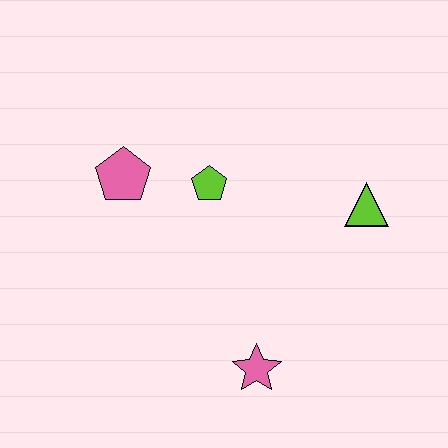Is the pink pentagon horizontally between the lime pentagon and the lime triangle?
No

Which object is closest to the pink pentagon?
The lime pentagon is closest to the pink pentagon.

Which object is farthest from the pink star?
The pink pentagon is farthest from the pink star.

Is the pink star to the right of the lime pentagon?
Yes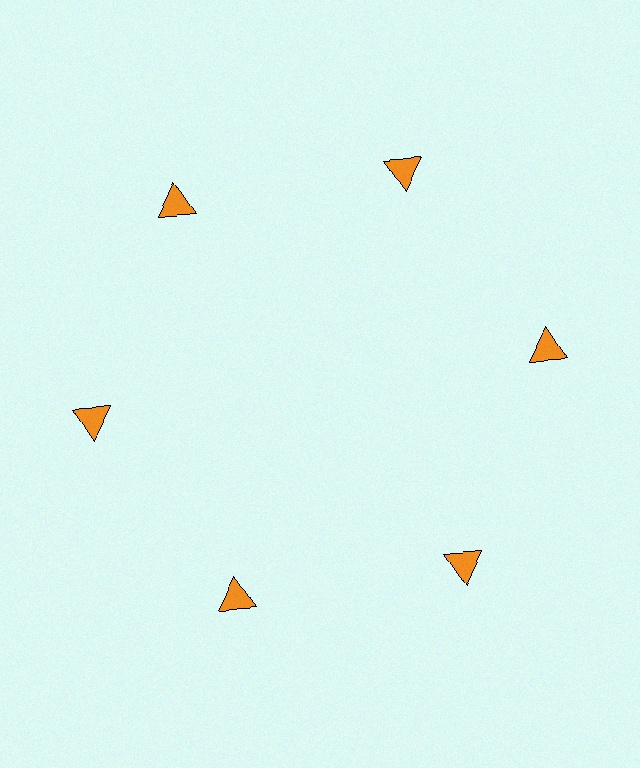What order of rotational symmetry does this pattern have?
This pattern has 6-fold rotational symmetry.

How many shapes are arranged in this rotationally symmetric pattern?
There are 6 shapes, arranged in 6 groups of 1.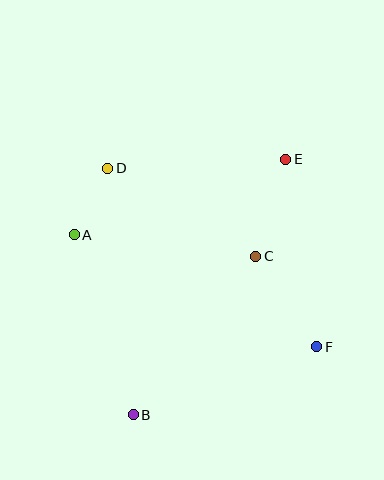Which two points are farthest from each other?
Points B and E are farthest from each other.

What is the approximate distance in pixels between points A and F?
The distance between A and F is approximately 267 pixels.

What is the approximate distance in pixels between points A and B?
The distance between A and B is approximately 189 pixels.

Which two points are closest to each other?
Points A and D are closest to each other.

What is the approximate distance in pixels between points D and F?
The distance between D and F is approximately 275 pixels.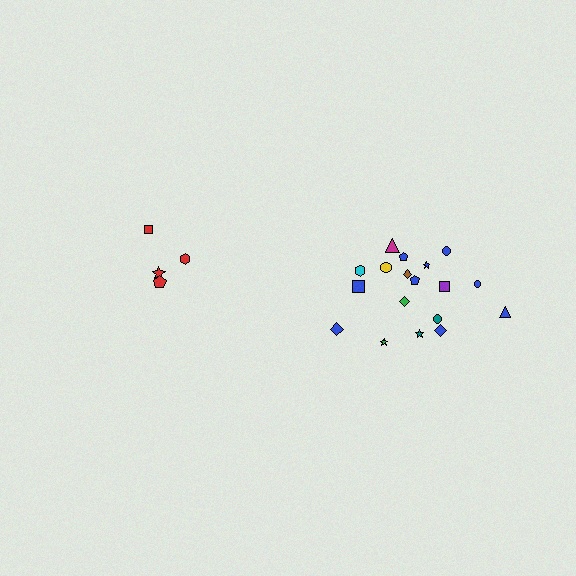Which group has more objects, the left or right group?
The right group.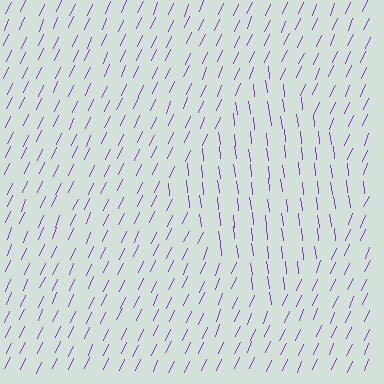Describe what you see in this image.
The image is filled with small purple line segments. A diamond region in the image has lines oriented differently from the surrounding lines, creating a visible texture boundary.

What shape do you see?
I see a diamond.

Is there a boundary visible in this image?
Yes, there is a texture boundary formed by a change in line orientation.